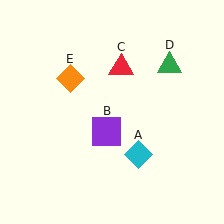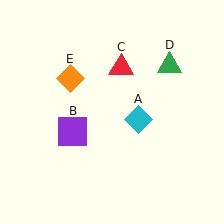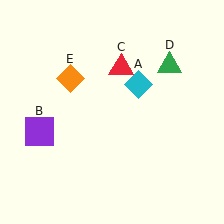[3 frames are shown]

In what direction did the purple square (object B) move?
The purple square (object B) moved left.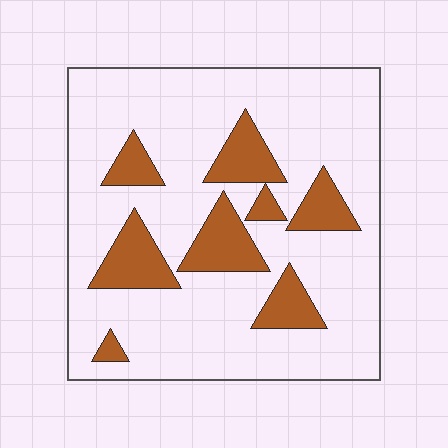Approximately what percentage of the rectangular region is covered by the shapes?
Approximately 20%.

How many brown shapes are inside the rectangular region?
8.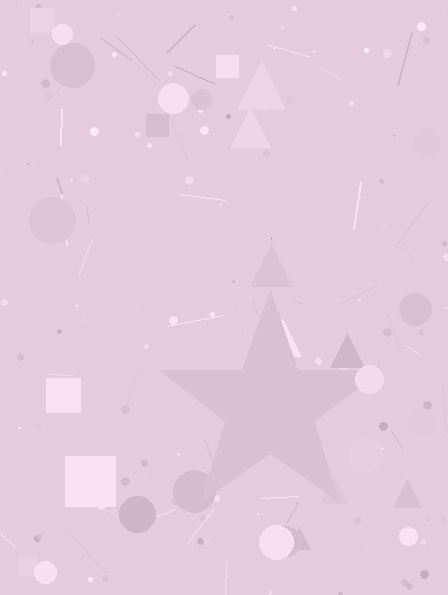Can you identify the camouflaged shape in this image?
The camouflaged shape is a star.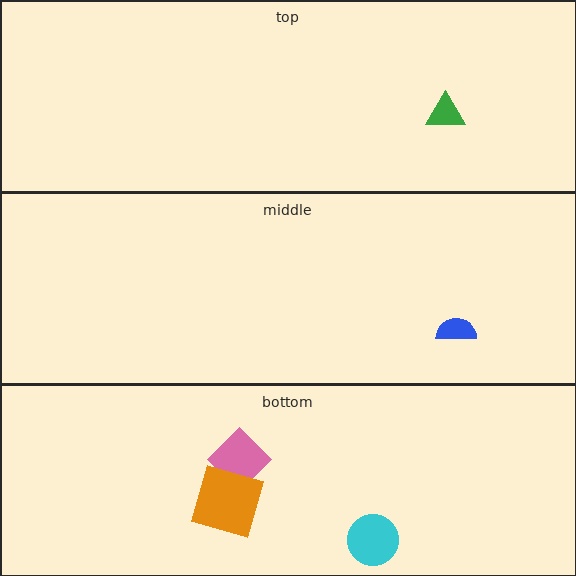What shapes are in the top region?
The green triangle.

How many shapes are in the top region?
1.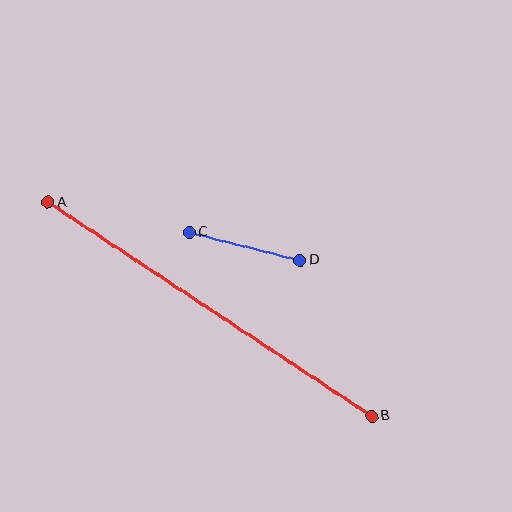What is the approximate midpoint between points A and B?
The midpoint is at approximately (210, 309) pixels.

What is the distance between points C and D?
The distance is approximately 114 pixels.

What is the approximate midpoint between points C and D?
The midpoint is at approximately (245, 246) pixels.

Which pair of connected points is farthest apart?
Points A and B are farthest apart.